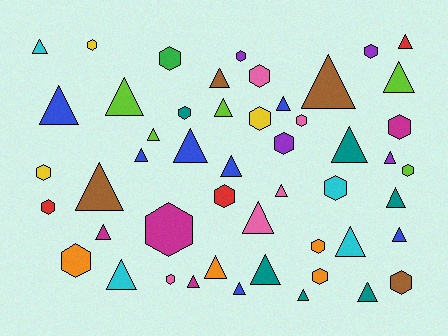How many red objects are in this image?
There are 3 red objects.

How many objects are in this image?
There are 50 objects.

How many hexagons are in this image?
There are 21 hexagons.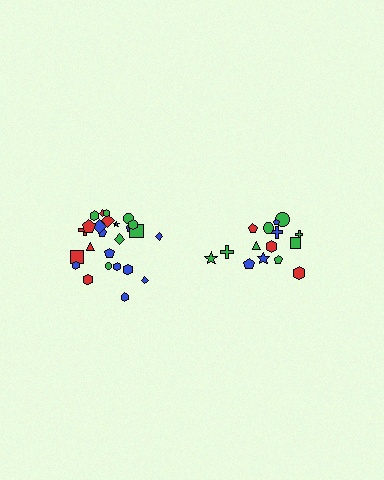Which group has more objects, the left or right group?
The left group.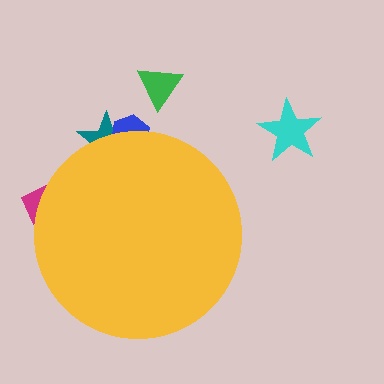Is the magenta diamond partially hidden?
Yes, the magenta diamond is partially hidden behind the yellow circle.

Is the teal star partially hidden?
Yes, the teal star is partially hidden behind the yellow circle.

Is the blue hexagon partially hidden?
Yes, the blue hexagon is partially hidden behind the yellow circle.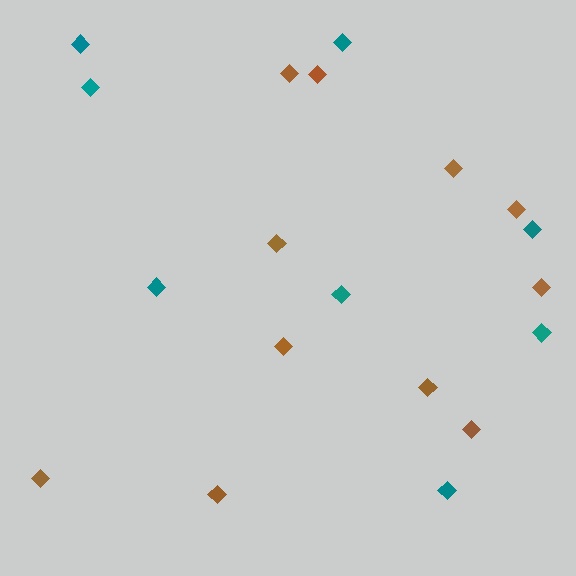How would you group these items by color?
There are 2 groups: one group of brown diamonds (11) and one group of teal diamonds (8).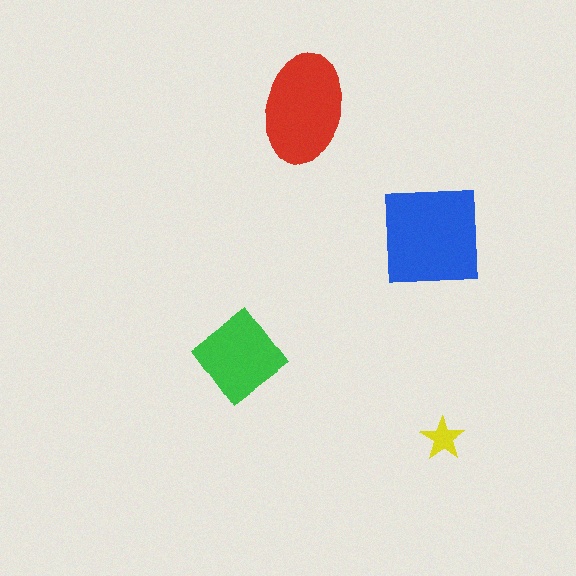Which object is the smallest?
The yellow star.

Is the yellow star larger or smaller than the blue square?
Smaller.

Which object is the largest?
The blue square.